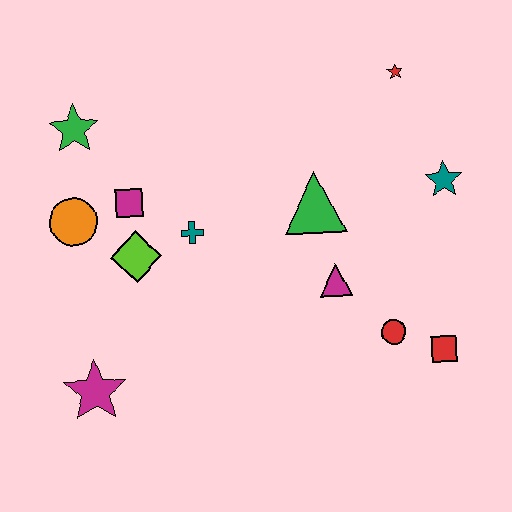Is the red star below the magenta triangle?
No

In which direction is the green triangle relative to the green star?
The green triangle is to the right of the green star.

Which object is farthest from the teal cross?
The red square is farthest from the teal cross.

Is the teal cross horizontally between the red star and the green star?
Yes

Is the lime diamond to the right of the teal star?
No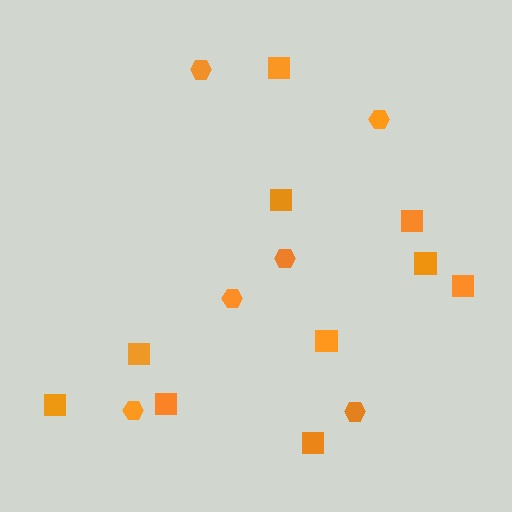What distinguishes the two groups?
There are 2 groups: one group of hexagons (6) and one group of squares (10).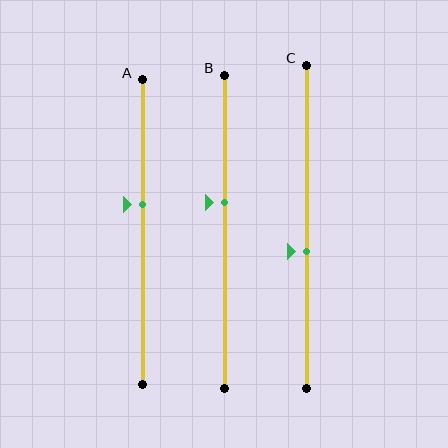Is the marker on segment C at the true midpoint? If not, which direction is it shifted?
No, the marker on segment C is shifted downward by about 8% of the segment length.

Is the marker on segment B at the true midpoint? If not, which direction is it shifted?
No, the marker on segment B is shifted upward by about 9% of the segment length.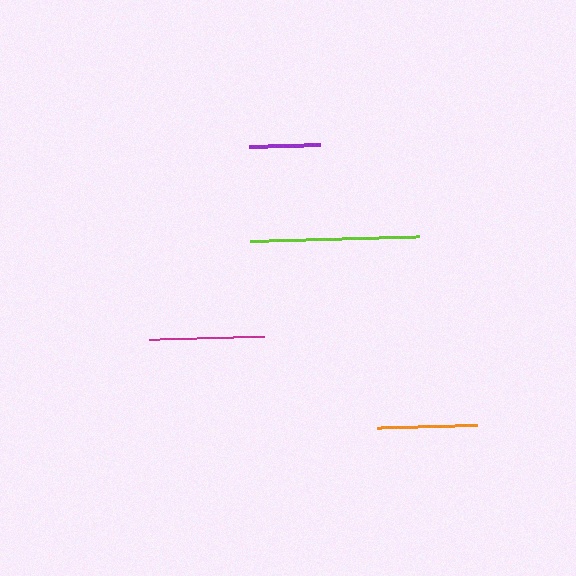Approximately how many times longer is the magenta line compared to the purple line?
The magenta line is approximately 1.6 times the length of the purple line.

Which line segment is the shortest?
The purple line is the shortest at approximately 71 pixels.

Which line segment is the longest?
The lime line is the longest at approximately 169 pixels.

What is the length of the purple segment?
The purple segment is approximately 71 pixels long.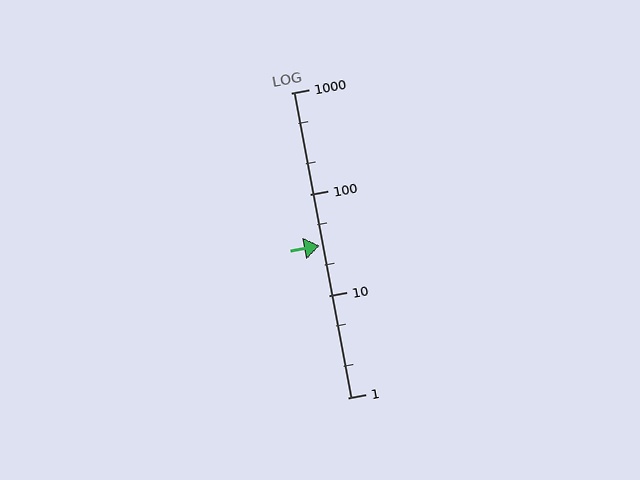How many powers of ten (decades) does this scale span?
The scale spans 3 decades, from 1 to 1000.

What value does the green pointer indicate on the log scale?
The pointer indicates approximately 31.